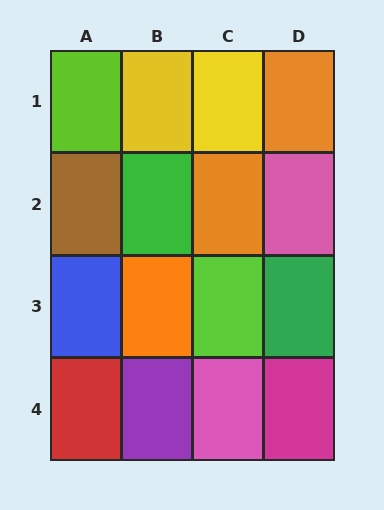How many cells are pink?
2 cells are pink.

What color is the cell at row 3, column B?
Orange.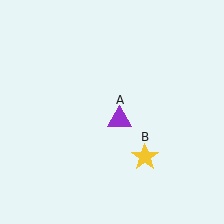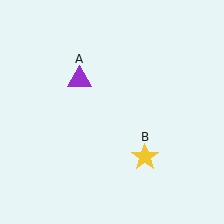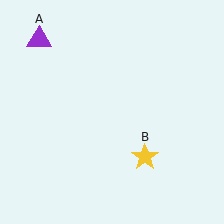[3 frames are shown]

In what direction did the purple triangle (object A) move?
The purple triangle (object A) moved up and to the left.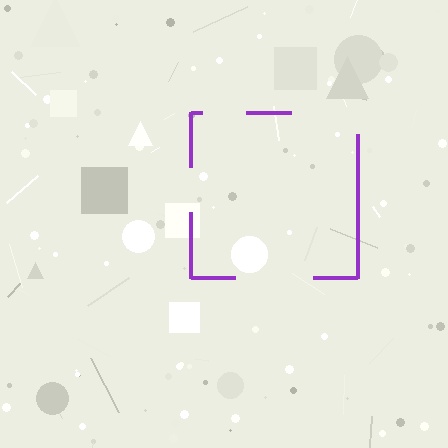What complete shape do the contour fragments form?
The contour fragments form a square.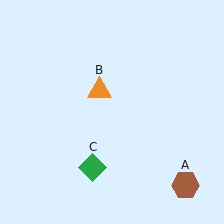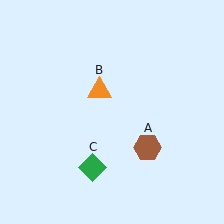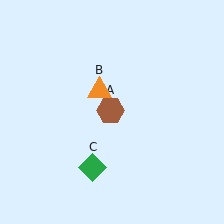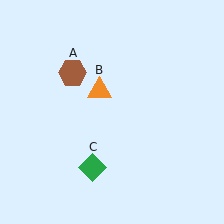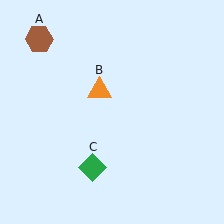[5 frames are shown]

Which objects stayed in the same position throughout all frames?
Orange triangle (object B) and green diamond (object C) remained stationary.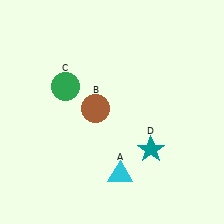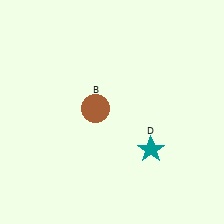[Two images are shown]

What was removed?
The green circle (C), the cyan triangle (A) were removed in Image 2.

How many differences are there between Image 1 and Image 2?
There are 2 differences between the two images.